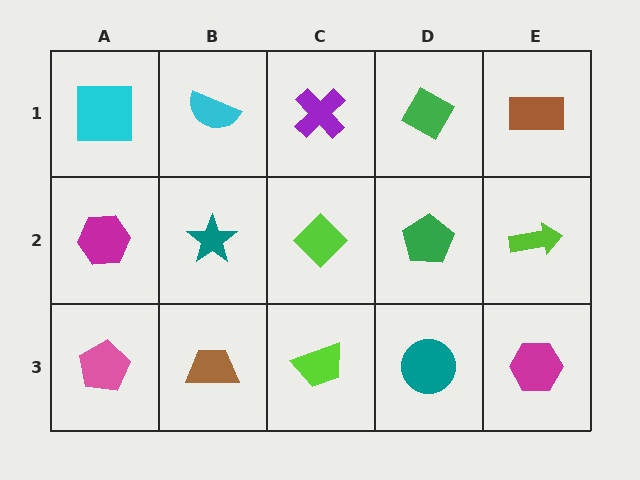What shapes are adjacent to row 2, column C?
A purple cross (row 1, column C), a lime trapezoid (row 3, column C), a teal star (row 2, column B), a green pentagon (row 2, column D).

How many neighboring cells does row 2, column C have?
4.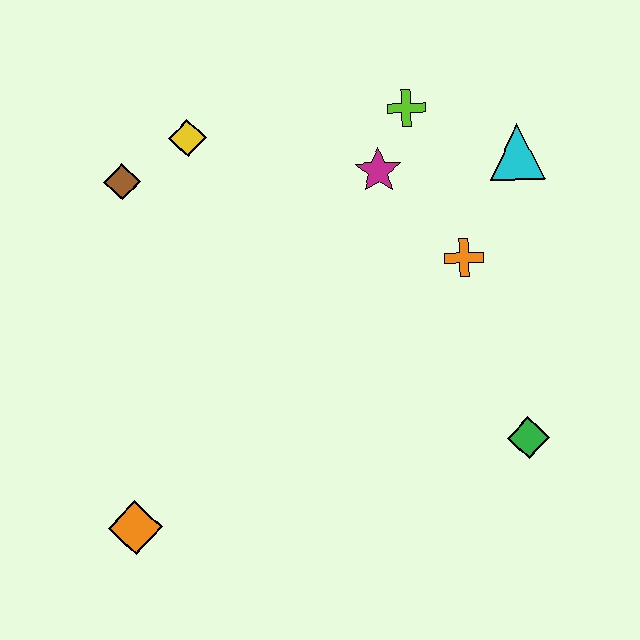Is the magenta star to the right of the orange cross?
No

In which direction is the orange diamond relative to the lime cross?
The orange diamond is below the lime cross.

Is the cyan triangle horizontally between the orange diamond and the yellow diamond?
No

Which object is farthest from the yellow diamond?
The green diamond is farthest from the yellow diamond.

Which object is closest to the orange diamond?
The brown diamond is closest to the orange diamond.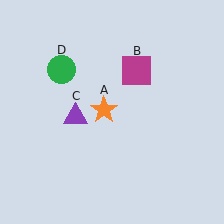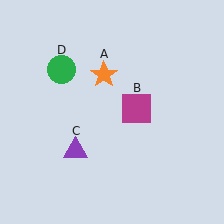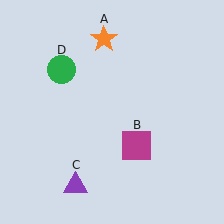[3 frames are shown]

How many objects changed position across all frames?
3 objects changed position: orange star (object A), magenta square (object B), purple triangle (object C).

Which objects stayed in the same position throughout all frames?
Green circle (object D) remained stationary.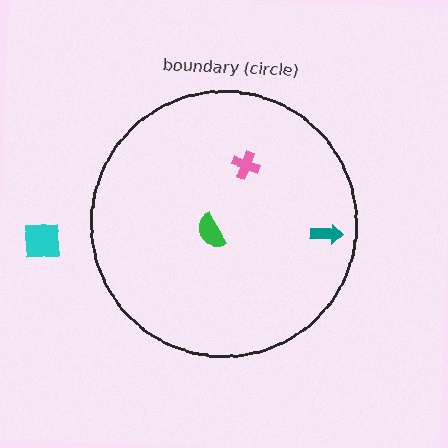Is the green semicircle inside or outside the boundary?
Inside.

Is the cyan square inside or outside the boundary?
Outside.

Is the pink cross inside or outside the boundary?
Inside.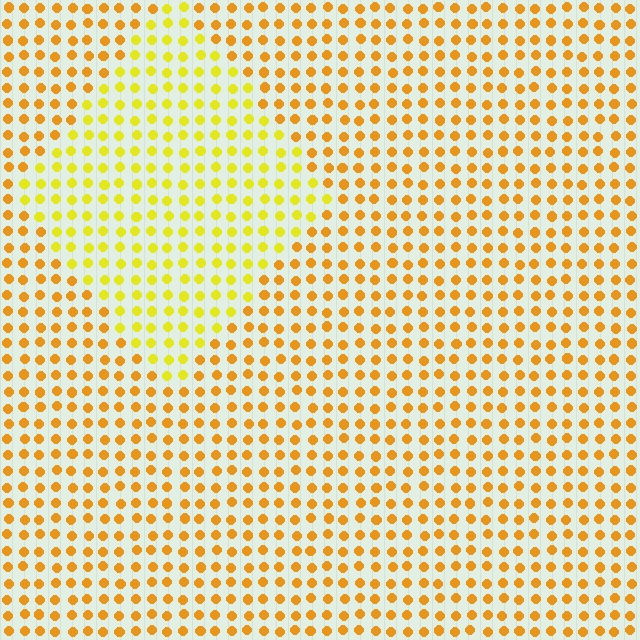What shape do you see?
I see a diamond.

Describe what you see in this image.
The image is filled with small orange elements in a uniform arrangement. A diamond-shaped region is visible where the elements are tinted to a slightly different hue, forming a subtle color boundary.